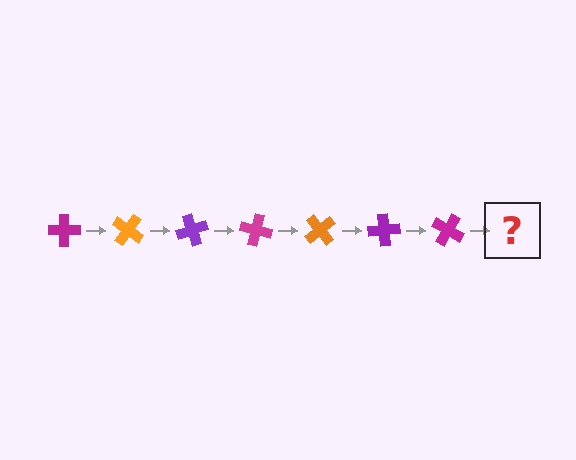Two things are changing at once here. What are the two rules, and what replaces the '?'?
The two rules are that it rotates 35 degrees each step and the color cycles through magenta, orange, and purple. The '?' should be an orange cross, rotated 245 degrees from the start.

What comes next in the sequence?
The next element should be an orange cross, rotated 245 degrees from the start.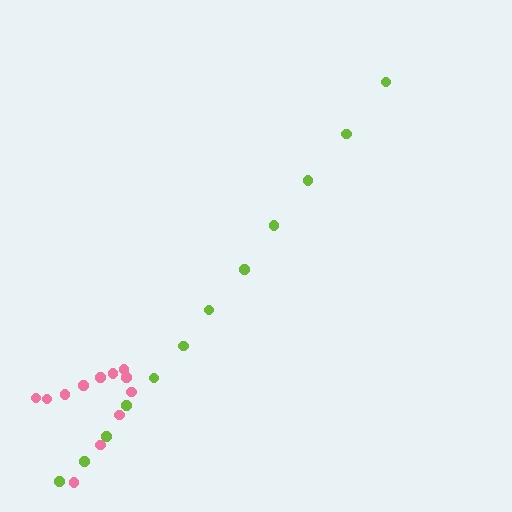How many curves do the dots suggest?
There are 2 distinct paths.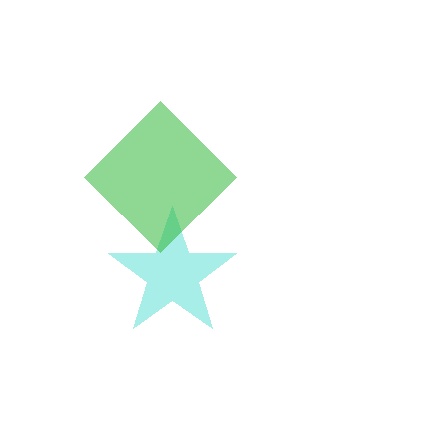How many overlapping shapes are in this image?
There are 2 overlapping shapes in the image.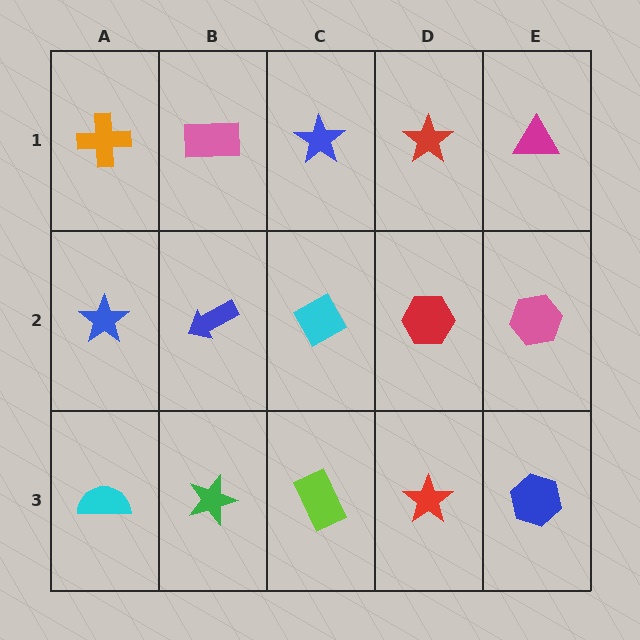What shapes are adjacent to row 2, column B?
A pink rectangle (row 1, column B), a green star (row 3, column B), a blue star (row 2, column A), a cyan diamond (row 2, column C).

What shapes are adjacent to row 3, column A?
A blue star (row 2, column A), a green star (row 3, column B).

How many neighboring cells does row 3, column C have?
3.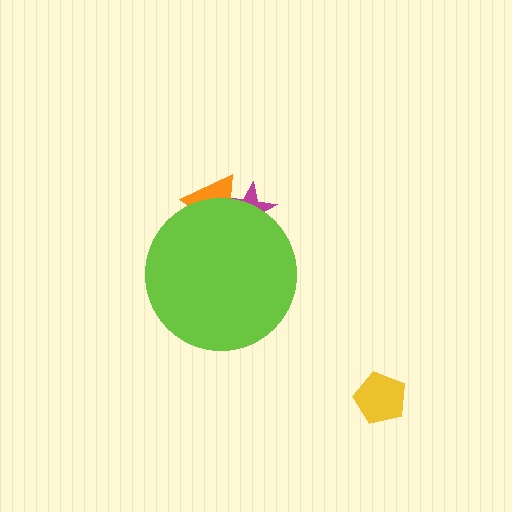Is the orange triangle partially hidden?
Yes, the orange triangle is partially hidden behind the lime circle.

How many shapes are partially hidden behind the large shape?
2 shapes are partially hidden.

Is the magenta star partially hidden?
Yes, the magenta star is partially hidden behind the lime circle.